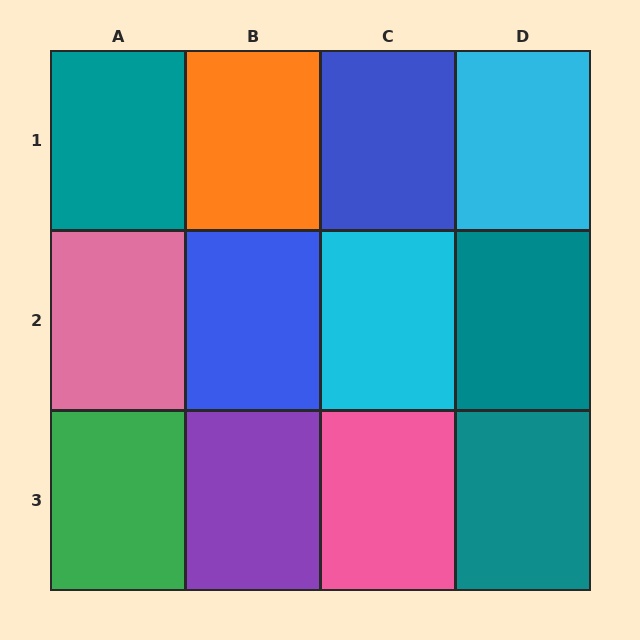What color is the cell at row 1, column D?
Cyan.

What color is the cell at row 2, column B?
Blue.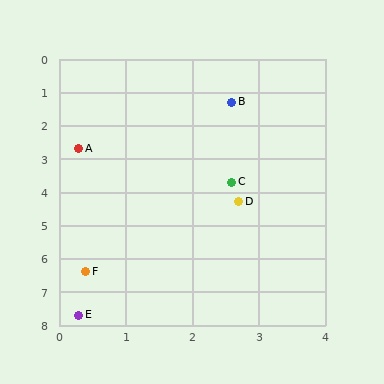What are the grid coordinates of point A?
Point A is at approximately (0.3, 2.7).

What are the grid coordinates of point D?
Point D is at approximately (2.7, 4.3).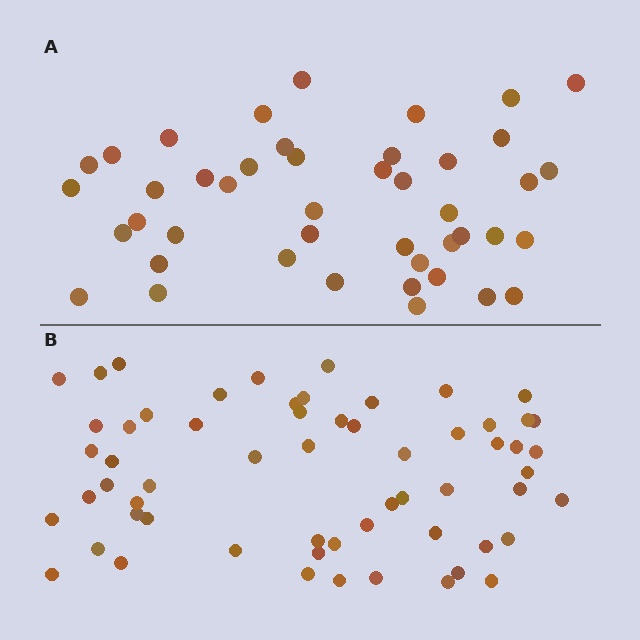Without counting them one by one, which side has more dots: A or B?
Region B (the bottom region) has more dots.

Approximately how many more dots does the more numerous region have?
Region B has approximately 15 more dots than region A.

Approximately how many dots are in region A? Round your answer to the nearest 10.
About 40 dots. (The exact count is 44, which rounds to 40.)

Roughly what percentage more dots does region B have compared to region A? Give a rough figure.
About 35% more.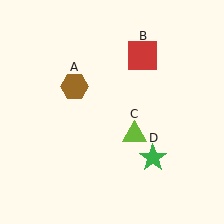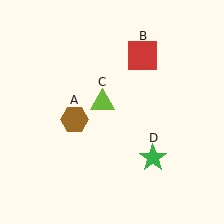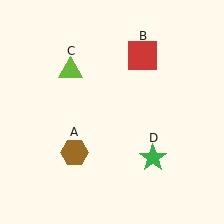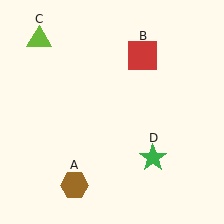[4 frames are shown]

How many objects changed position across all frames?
2 objects changed position: brown hexagon (object A), lime triangle (object C).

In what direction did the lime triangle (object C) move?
The lime triangle (object C) moved up and to the left.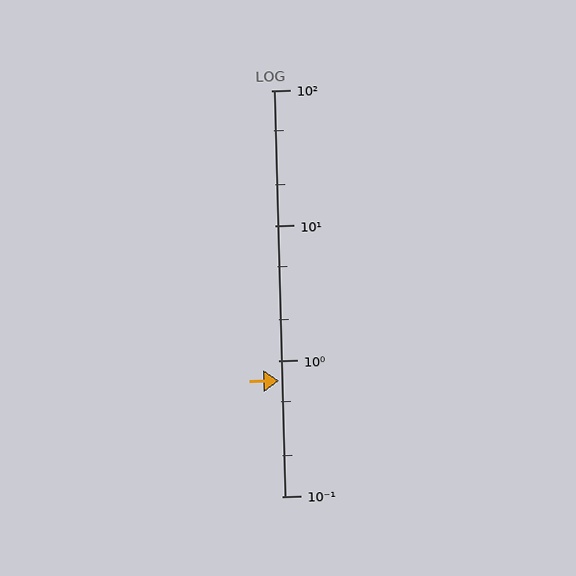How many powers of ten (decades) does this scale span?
The scale spans 3 decades, from 0.1 to 100.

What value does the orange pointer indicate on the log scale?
The pointer indicates approximately 0.71.